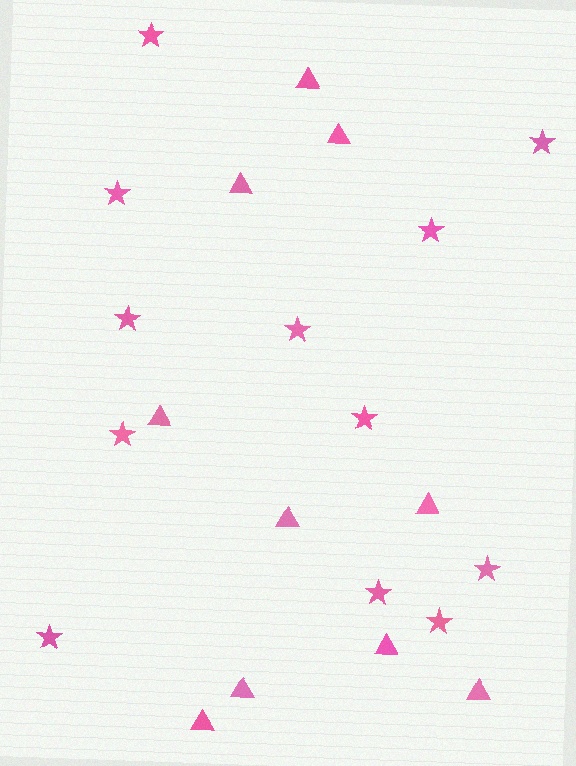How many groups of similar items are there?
There are 2 groups: one group of triangles (10) and one group of stars (12).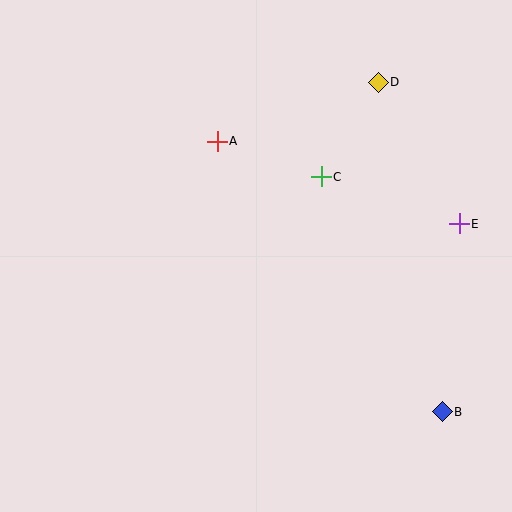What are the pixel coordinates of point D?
Point D is at (378, 82).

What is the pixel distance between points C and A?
The distance between C and A is 110 pixels.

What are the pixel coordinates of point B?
Point B is at (442, 412).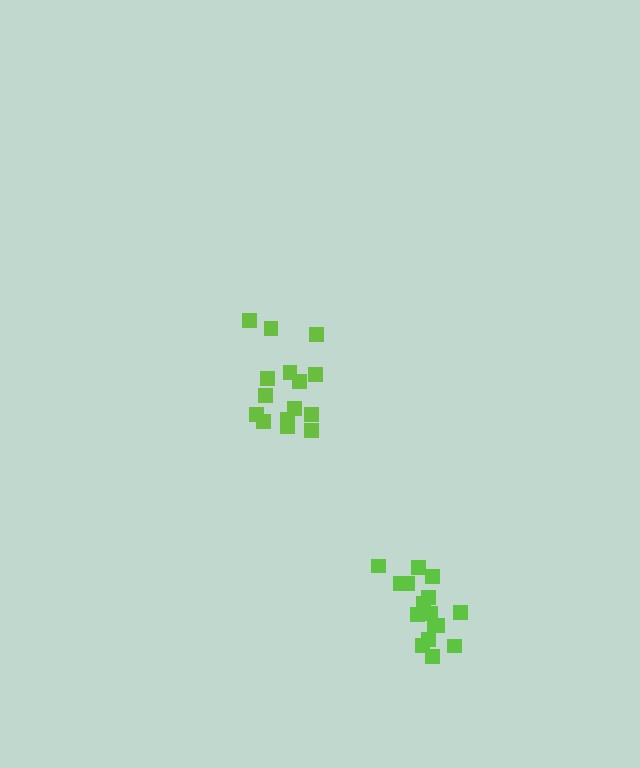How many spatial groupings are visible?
There are 2 spatial groupings.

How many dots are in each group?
Group 1: 16 dots, Group 2: 15 dots (31 total).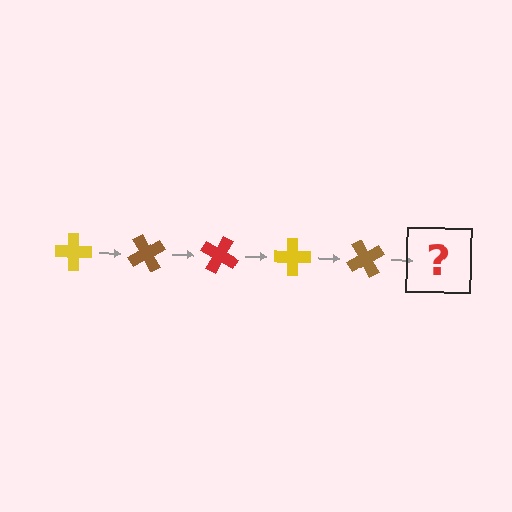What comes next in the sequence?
The next element should be a red cross, rotated 300 degrees from the start.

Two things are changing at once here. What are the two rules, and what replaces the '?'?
The two rules are that it rotates 60 degrees each step and the color cycles through yellow, brown, and red. The '?' should be a red cross, rotated 300 degrees from the start.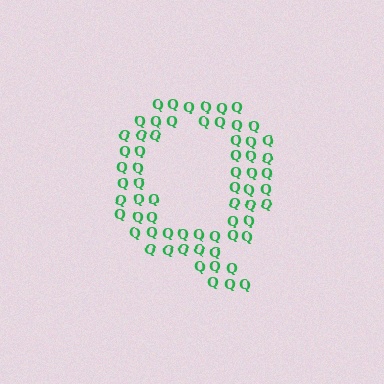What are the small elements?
The small elements are letter Q's.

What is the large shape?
The large shape is the letter Q.